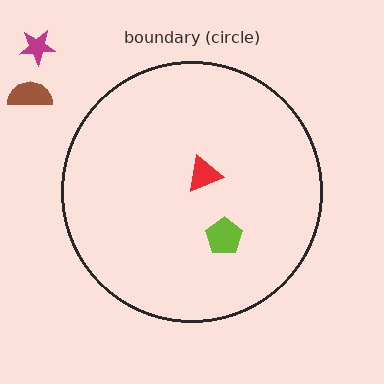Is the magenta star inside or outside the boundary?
Outside.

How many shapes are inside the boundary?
2 inside, 2 outside.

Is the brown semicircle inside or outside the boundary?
Outside.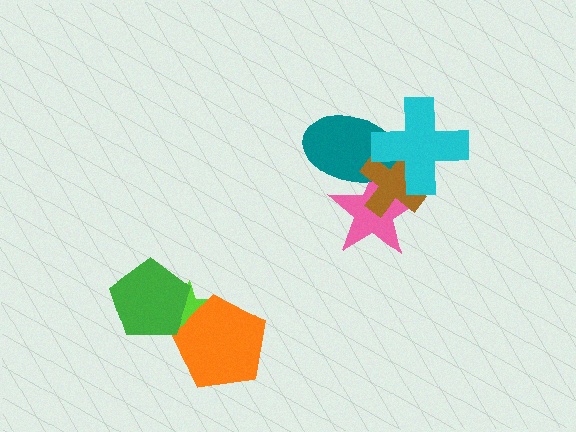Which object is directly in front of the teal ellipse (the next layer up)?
The brown cross is directly in front of the teal ellipse.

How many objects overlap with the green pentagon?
2 objects overlap with the green pentagon.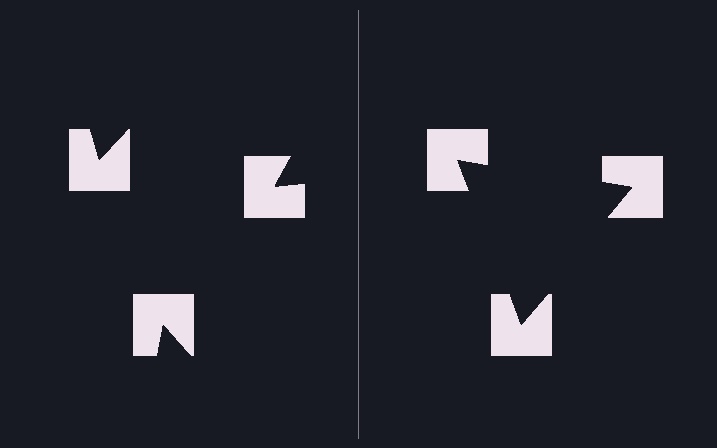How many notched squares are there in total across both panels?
6 — 3 on each side.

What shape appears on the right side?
An illusory triangle.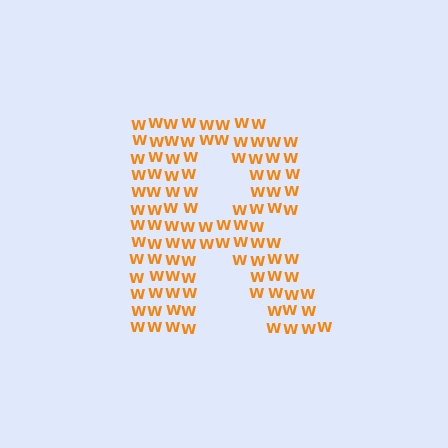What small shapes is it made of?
It is made of small letter W's.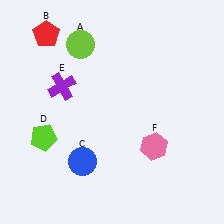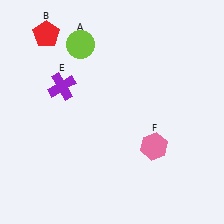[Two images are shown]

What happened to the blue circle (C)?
The blue circle (C) was removed in Image 2. It was in the bottom-left area of Image 1.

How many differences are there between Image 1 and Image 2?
There are 2 differences between the two images.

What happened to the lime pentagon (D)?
The lime pentagon (D) was removed in Image 2. It was in the bottom-left area of Image 1.